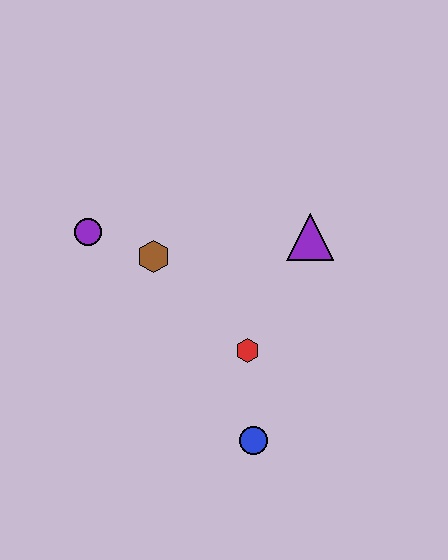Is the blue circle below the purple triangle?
Yes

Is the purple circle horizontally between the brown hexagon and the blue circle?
No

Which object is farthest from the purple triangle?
The purple circle is farthest from the purple triangle.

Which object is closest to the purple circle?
The brown hexagon is closest to the purple circle.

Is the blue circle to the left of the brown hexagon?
No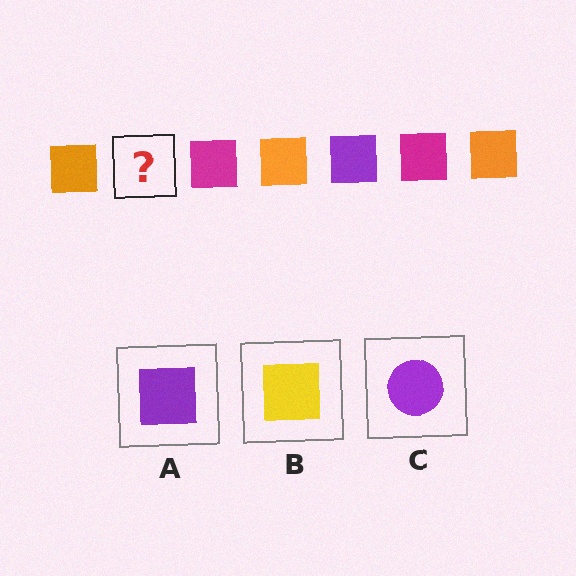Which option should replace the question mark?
Option A.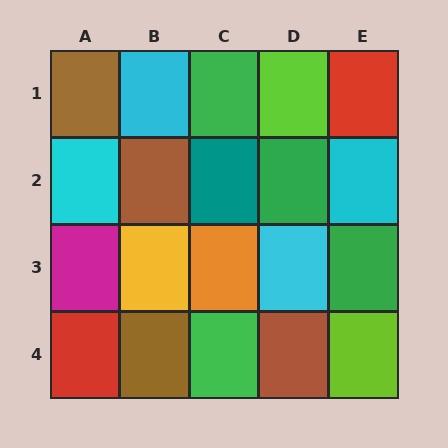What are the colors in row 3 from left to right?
Magenta, yellow, orange, cyan, green.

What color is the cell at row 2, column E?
Cyan.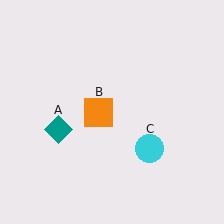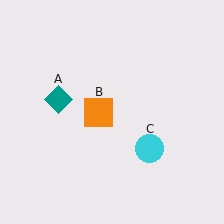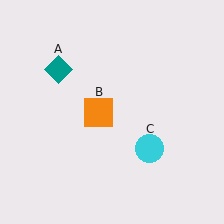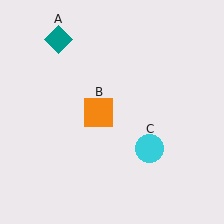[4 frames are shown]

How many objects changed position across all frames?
1 object changed position: teal diamond (object A).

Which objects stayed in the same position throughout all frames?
Orange square (object B) and cyan circle (object C) remained stationary.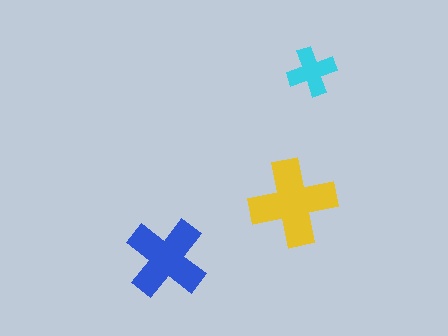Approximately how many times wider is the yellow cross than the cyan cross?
About 2 times wider.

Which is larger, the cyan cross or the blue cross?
The blue one.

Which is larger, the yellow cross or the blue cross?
The yellow one.